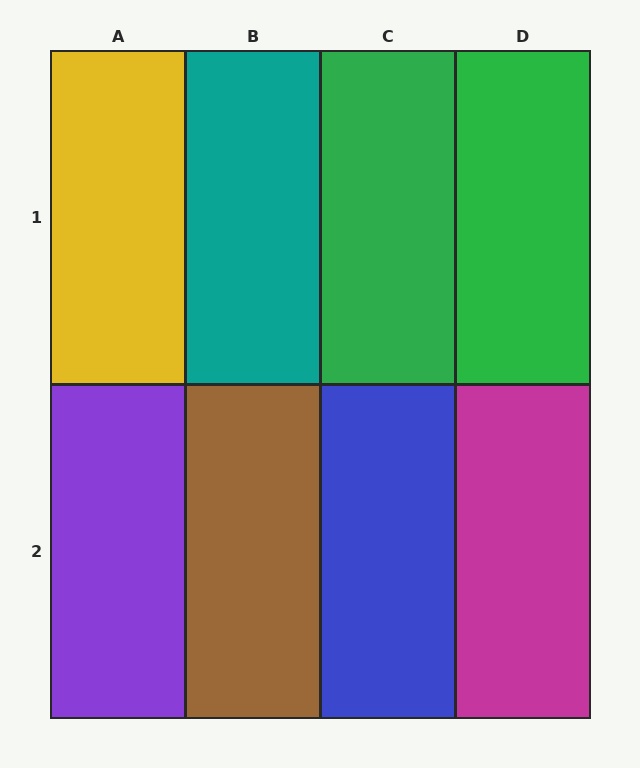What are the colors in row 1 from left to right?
Yellow, teal, green, green.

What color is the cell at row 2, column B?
Brown.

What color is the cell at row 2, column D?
Magenta.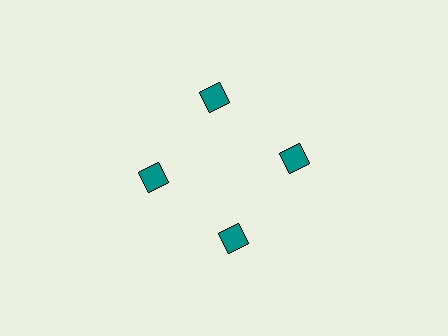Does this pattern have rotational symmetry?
Yes, this pattern has 4-fold rotational symmetry. It looks the same after rotating 90 degrees around the center.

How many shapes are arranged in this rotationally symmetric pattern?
There are 4 shapes, arranged in 4 groups of 1.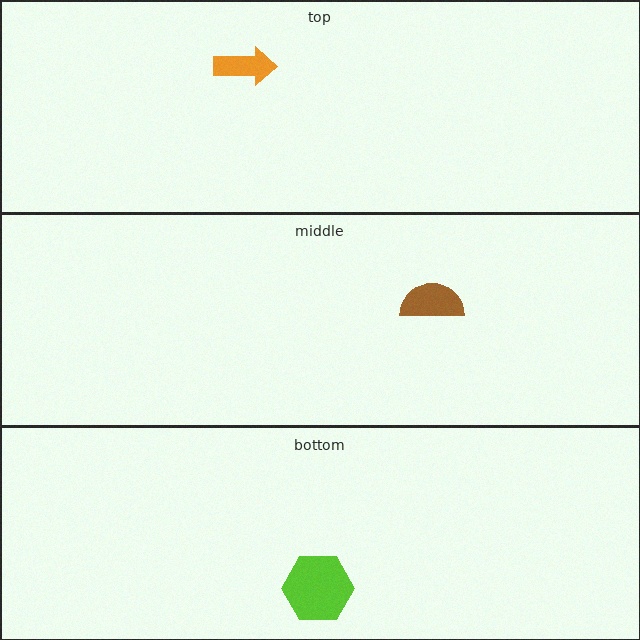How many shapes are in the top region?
1.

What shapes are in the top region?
The orange arrow.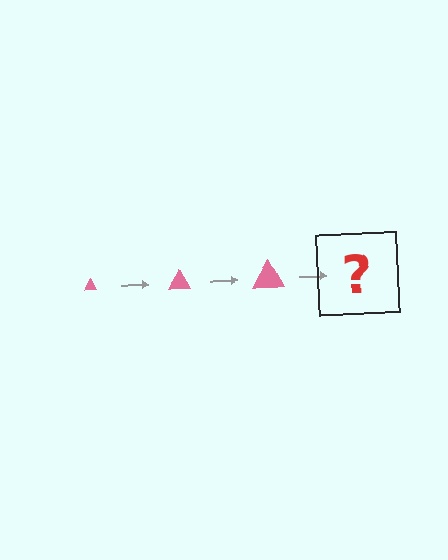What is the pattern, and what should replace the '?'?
The pattern is that the triangle gets progressively larger each step. The '?' should be a pink triangle, larger than the previous one.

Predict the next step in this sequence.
The next step is a pink triangle, larger than the previous one.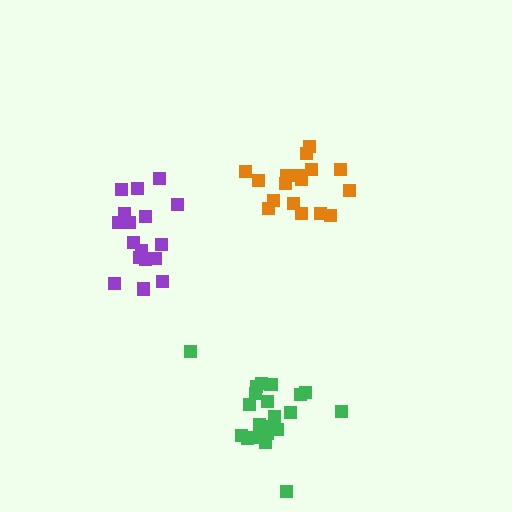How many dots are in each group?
Group 1: 17 dots, Group 2: 17 dots, Group 3: 21 dots (55 total).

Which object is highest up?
The orange cluster is topmost.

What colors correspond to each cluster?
The clusters are colored: orange, purple, green.